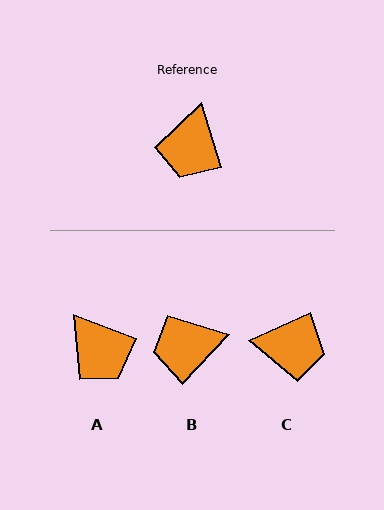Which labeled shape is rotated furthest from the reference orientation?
C, about 96 degrees away.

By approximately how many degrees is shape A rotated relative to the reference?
Approximately 52 degrees counter-clockwise.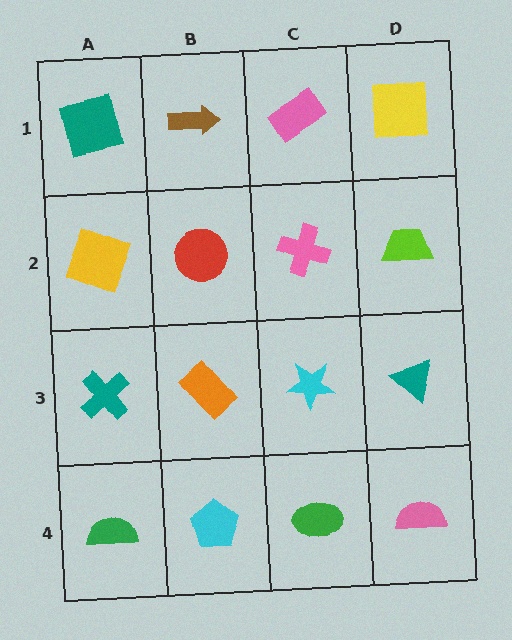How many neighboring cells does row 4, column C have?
3.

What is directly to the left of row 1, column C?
A brown arrow.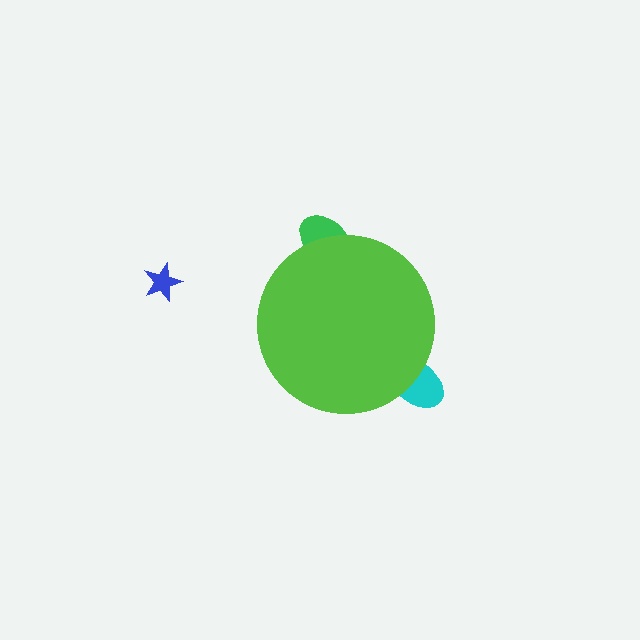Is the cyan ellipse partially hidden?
Yes, the cyan ellipse is partially hidden behind the lime circle.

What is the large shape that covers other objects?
A lime circle.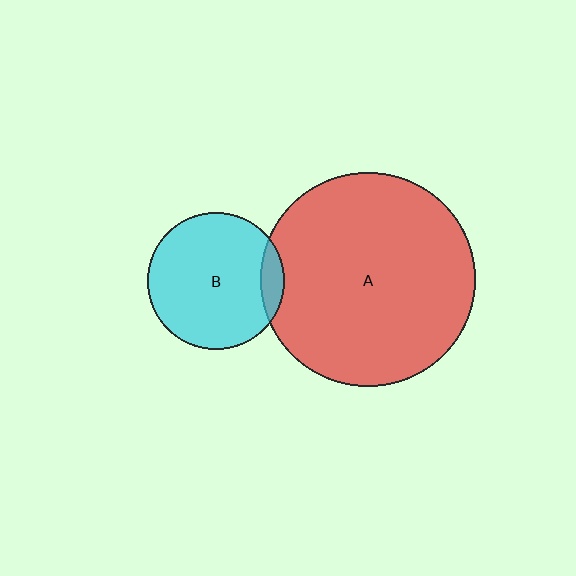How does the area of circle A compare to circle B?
Approximately 2.4 times.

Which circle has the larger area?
Circle A (red).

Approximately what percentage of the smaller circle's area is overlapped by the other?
Approximately 10%.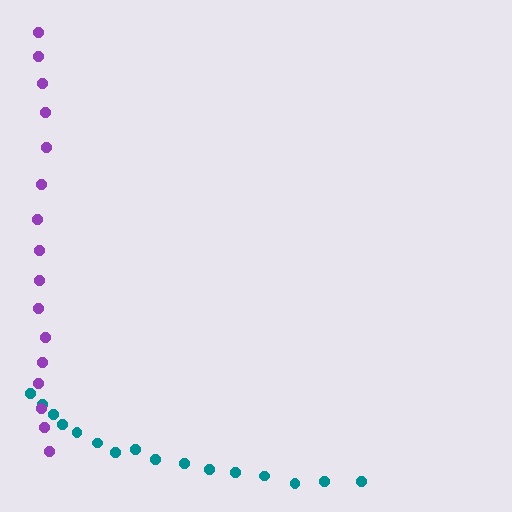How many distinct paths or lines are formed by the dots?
There are 2 distinct paths.